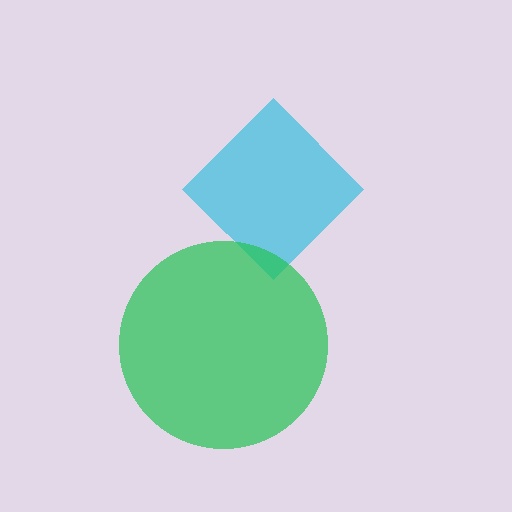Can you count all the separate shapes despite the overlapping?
Yes, there are 2 separate shapes.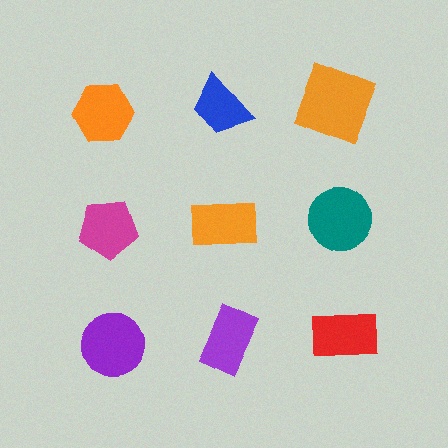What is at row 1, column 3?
An orange square.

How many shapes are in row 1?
3 shapes.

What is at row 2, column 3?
A teal circle.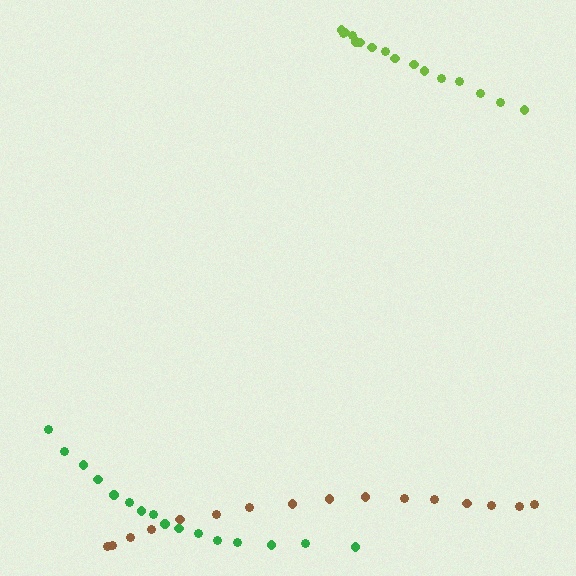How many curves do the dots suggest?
There are 3 distinct paths.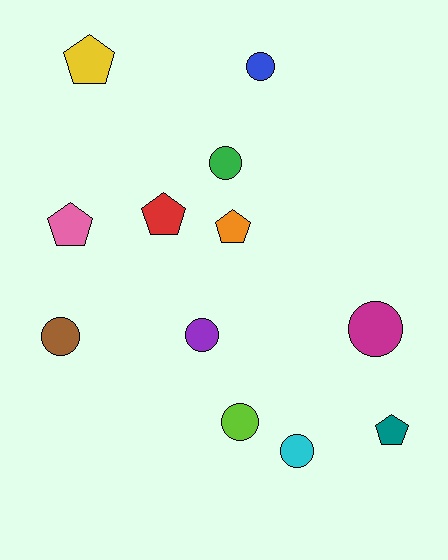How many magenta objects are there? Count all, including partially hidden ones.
There is 1 magenta object.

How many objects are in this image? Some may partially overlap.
There are 12 objects.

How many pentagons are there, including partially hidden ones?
There are 5 pentagons.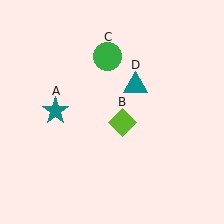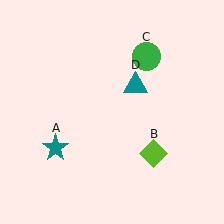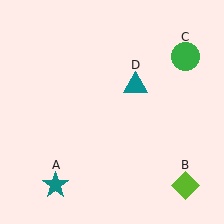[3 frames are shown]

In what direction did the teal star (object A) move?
The teal star (object A) moved down.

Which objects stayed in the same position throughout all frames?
Teal triangle (object D) remained stationary.